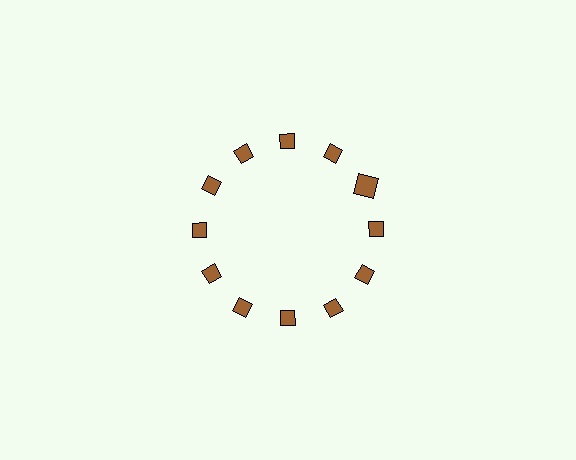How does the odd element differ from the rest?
It has a different shape: square instead of diamond.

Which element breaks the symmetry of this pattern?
The brown square at roughly the 2 o'clock position breaks the symmetry. All other shapes are brown diamonds.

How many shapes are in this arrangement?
There are 12 shapes arranged in a ring pattern.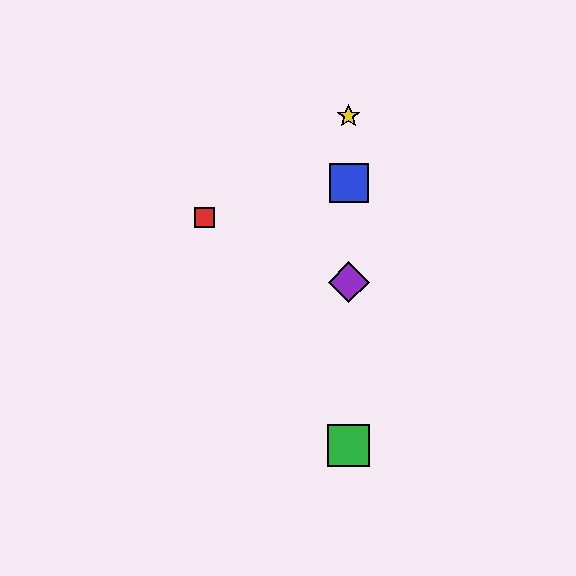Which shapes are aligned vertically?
The blue square, the green square, the yellow star, the purple diamond are aligned vertically.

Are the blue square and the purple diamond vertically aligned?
Yes, both are at x≈349.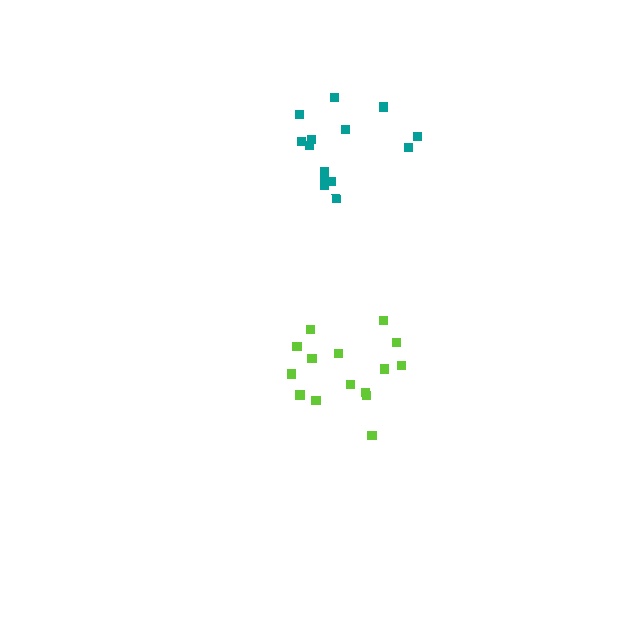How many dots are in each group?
Group 1: 15 dots, Group 2: 14 dots (29 total).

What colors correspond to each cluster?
The clusters are colored: lime, teal.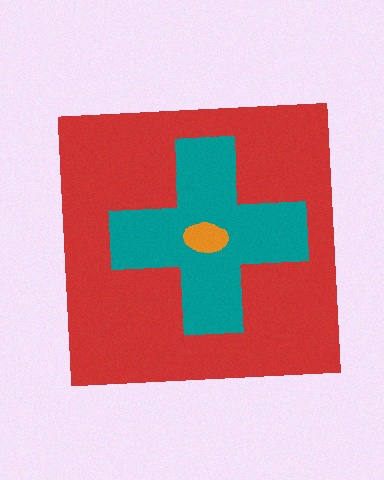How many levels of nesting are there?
3.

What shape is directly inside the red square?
The teal cross.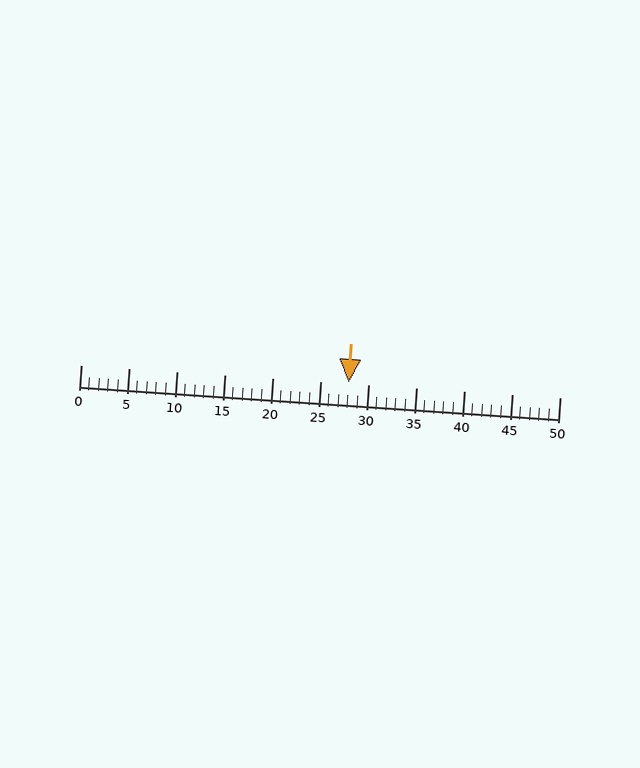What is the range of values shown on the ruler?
The ruler shows values from 0 to 50.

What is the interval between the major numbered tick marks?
The major tick marks are spaced 5 units apart.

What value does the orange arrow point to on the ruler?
The orange arrow points to approximately 28.